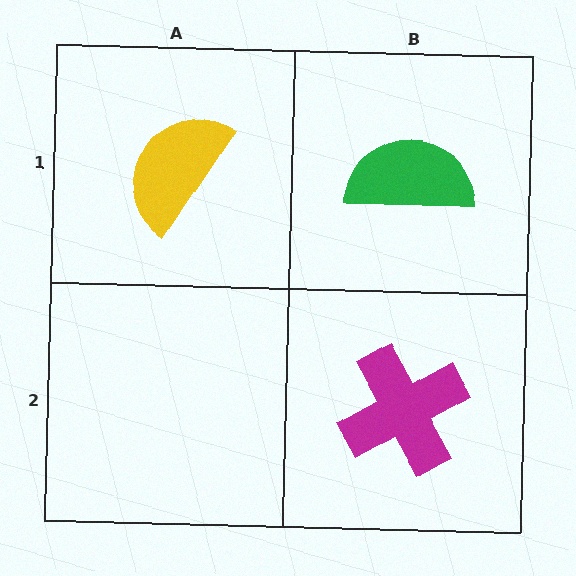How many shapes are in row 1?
2 shapes.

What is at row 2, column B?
A magenta cross.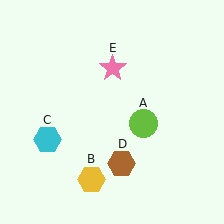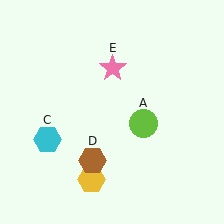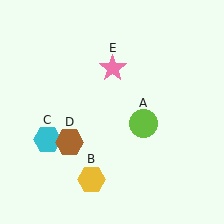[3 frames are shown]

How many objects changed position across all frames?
1 object changed position: brown hexagon (object D).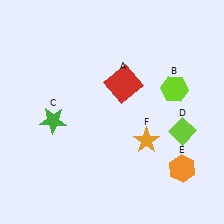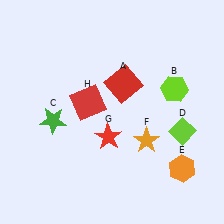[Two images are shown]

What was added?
A red star (G), a red square (H) were added in Image 2.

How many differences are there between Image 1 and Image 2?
There are 2 differences between the two images.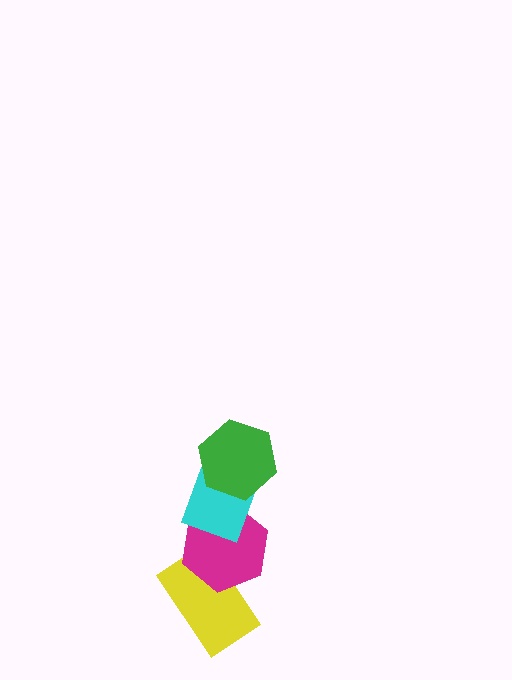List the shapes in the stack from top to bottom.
From top to bottom: the green hexagon, the cyan diamond, the magenta hexagon, the yellow rectangle.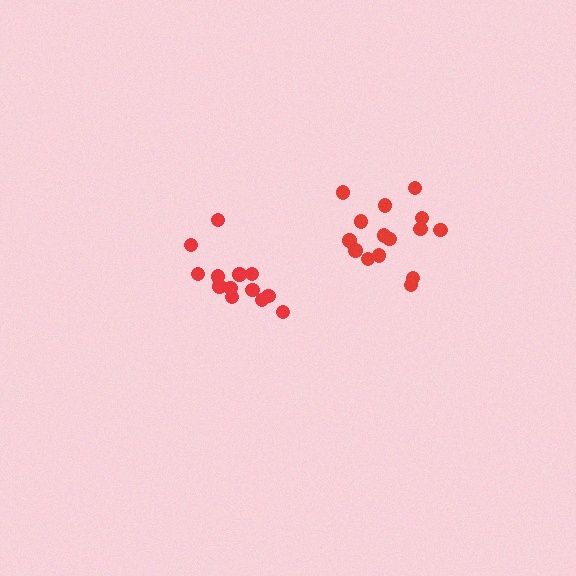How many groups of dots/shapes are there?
There are 2 groups.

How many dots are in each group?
Group 1: 15 dots, Group 2: 13 dots (28 total).